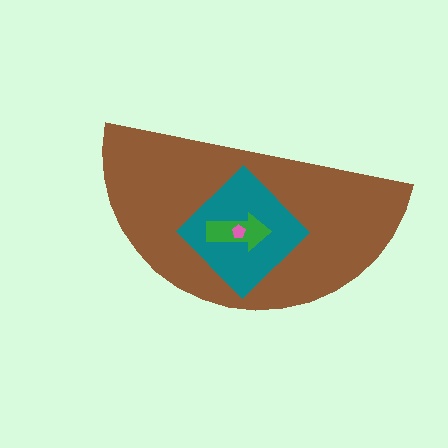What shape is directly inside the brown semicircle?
The teal diamond.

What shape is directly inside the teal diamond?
The green arrow.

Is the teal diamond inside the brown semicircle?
Yes.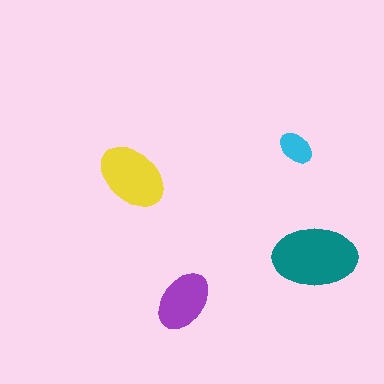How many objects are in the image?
There are 4 objects in the image.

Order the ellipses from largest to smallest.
the teal one, the yellow one, the purple one, the cyan one.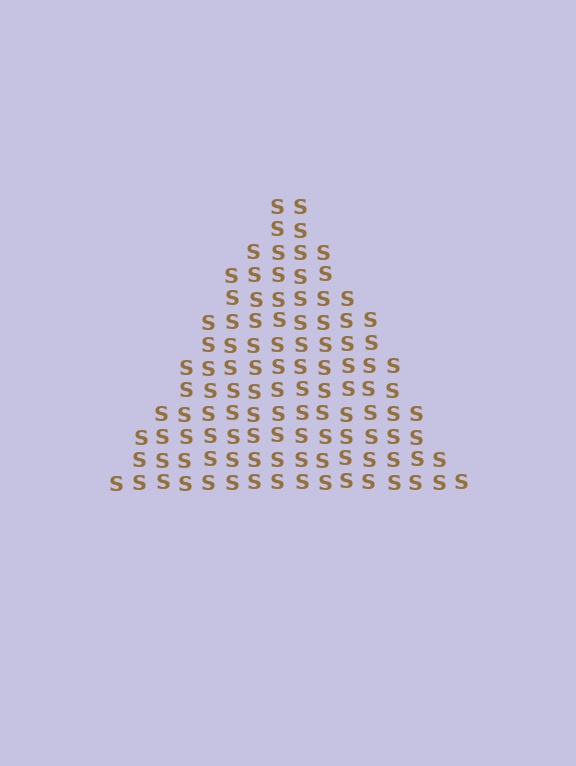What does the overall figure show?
The overall figure shows a triangle.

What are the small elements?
The small elements are letter S's.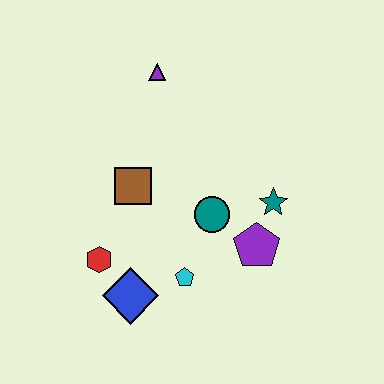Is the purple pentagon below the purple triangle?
Yes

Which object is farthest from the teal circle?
The purple triangle is farthest from the teal circle.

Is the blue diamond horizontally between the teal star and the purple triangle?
No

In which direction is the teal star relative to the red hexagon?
The teal star is to the right of the red hexagon.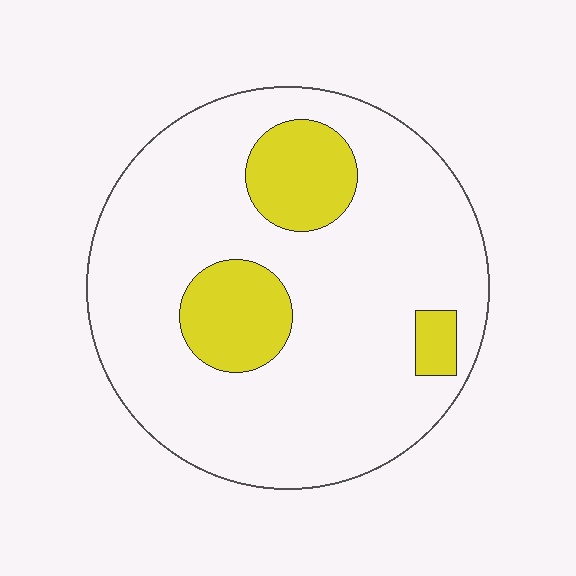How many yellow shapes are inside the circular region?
3.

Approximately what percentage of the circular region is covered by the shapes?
Approximately 20%.